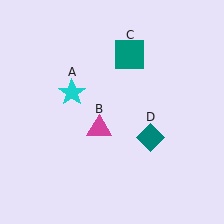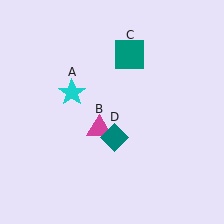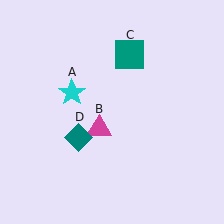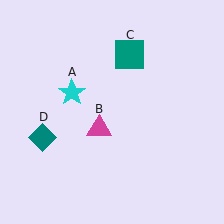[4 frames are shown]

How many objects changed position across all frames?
1 object changed position: teal diamond (object D).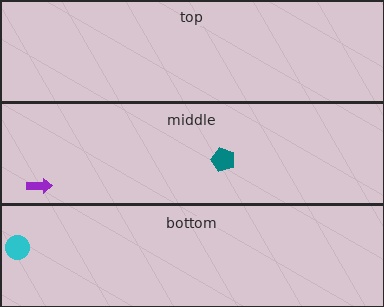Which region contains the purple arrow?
The middle region.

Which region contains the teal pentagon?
The middle region.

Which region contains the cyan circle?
The bottom region.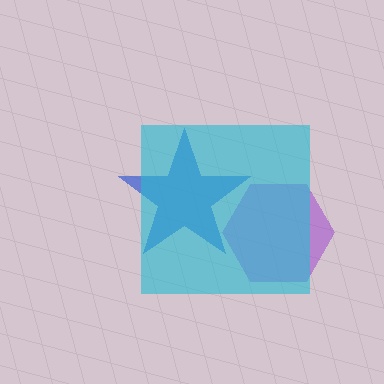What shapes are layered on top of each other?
The layered shapes are: a blue star, a purple hexagon, a cyan square.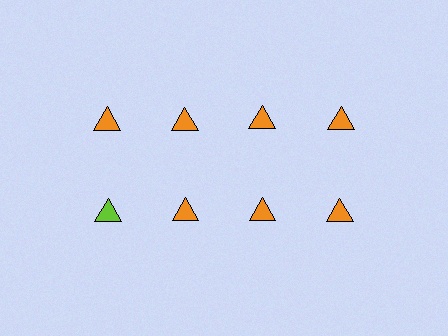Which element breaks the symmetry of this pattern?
The lime triangle in the second row, leftmost column breaks the symmetry. All other shapes are orange triangles.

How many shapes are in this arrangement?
There are 8 shapes arranged in a grid pattern.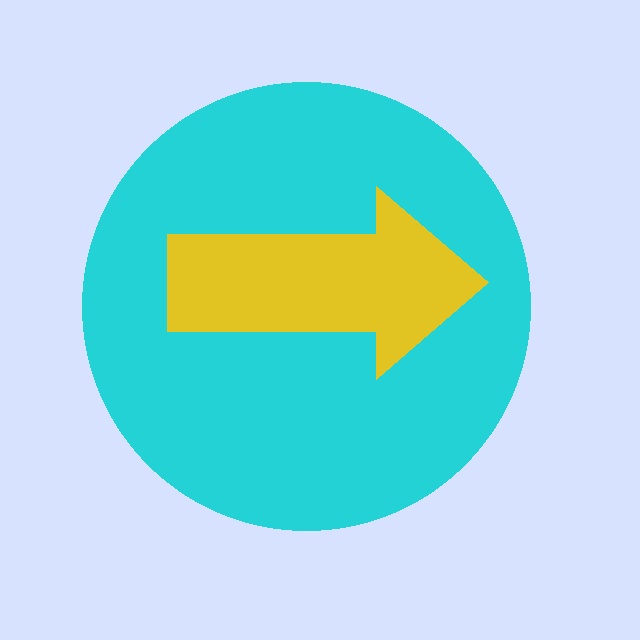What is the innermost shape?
The yellow arrow.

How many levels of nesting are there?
2.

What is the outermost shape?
The cyan circle.